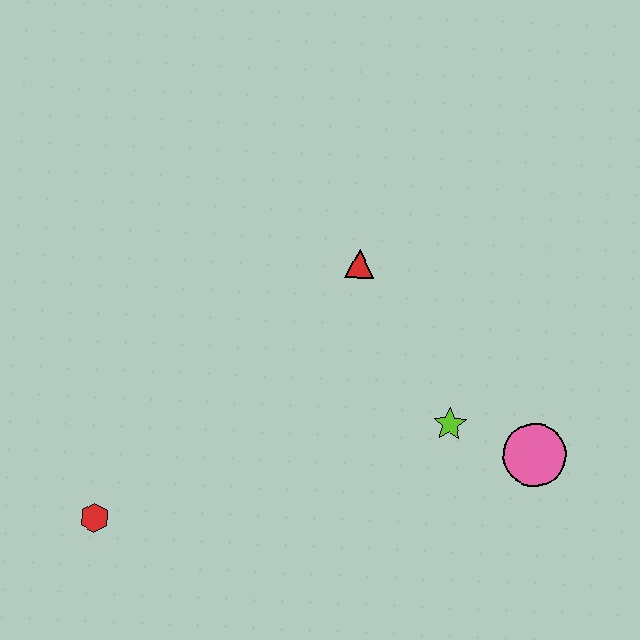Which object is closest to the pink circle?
The lime star is closest to the pink circle.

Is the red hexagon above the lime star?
No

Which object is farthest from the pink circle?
The red hexagon is farthest from the pink circle.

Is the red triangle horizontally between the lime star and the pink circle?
No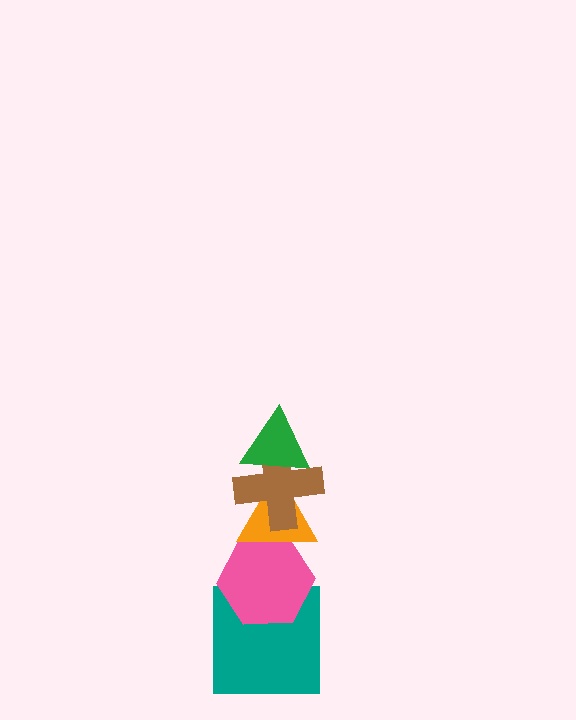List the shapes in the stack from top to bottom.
From top to bottom: the green triangle, the brown cross, the orange triangle, the pink hexagon, the teal square.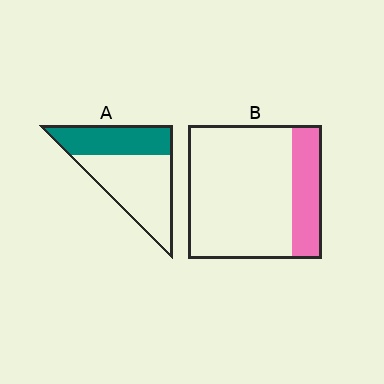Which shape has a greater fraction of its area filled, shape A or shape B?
Shape A.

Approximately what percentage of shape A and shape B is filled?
A is approximately 40% and B is approximately 20%.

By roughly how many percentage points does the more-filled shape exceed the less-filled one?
By roughly 15 percentage points (A over B).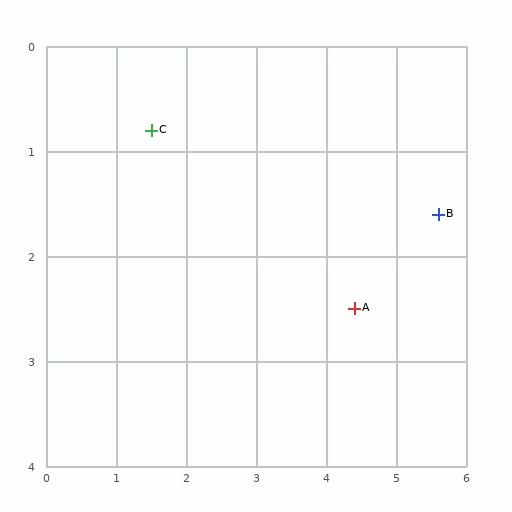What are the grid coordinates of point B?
Point B is at approximately (5.6, 1.6).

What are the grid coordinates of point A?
Point A is at approximately (4.4, 2.5).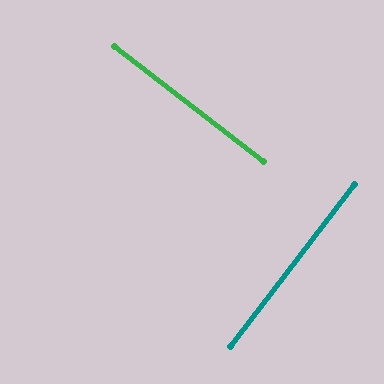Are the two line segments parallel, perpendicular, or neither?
Perpendicular — they meet at approximately 90°.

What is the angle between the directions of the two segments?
Approximately 90 degrees.